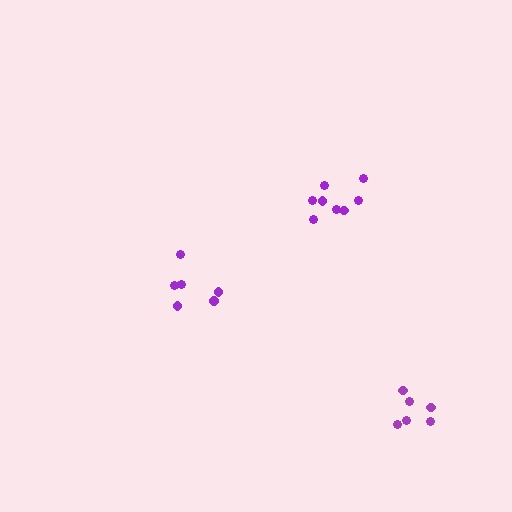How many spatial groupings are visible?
There are 3 spatial groupings.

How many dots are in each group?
Group 1: 6 dots, Group 2: 6 dots, Group 3: 8 dots (20 total).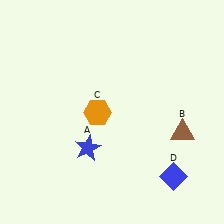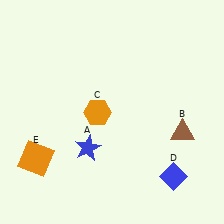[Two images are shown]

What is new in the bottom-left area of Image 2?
An orange square (E) was added in the bottom-left area of Image 2.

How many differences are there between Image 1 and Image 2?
There is 1 difference between the two images.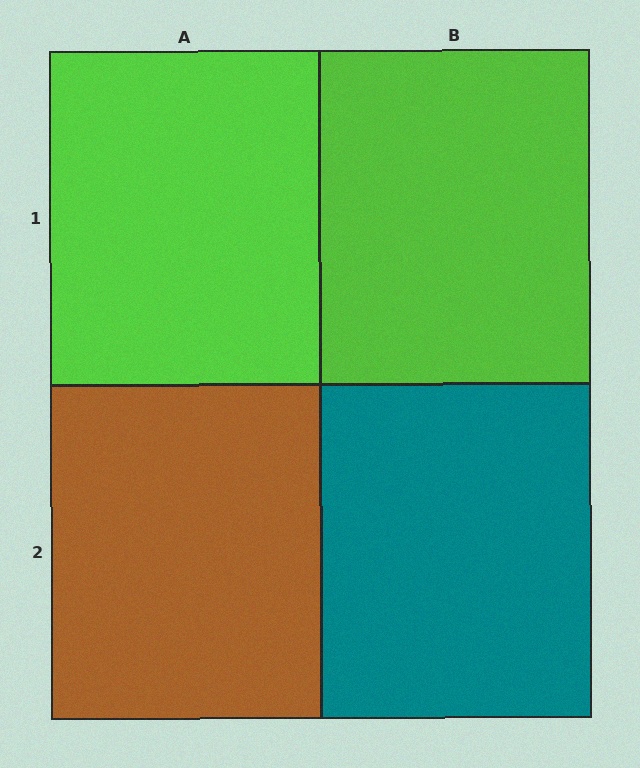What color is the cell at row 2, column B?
Teal.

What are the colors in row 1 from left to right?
Lime, lime.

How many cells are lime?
2 cells are lime.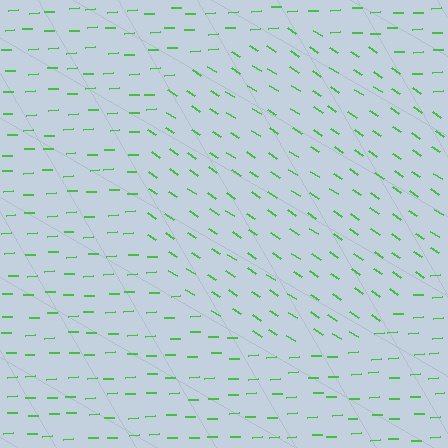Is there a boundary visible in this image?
Yes, there is a texture boundary formed by a change in line orientation.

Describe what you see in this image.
The image is filled with small green line segments. A circle region in the image has lines oriented differently from the surrounding lines, creating a visible texture boundary.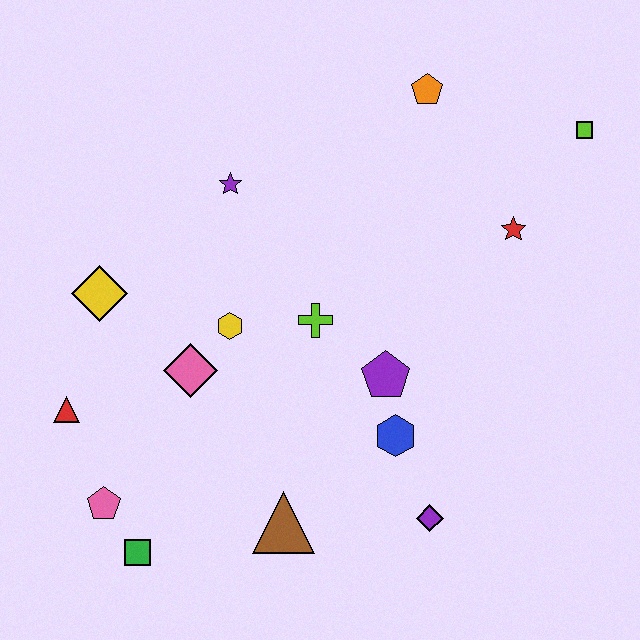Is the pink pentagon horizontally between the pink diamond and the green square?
No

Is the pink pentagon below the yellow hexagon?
Yes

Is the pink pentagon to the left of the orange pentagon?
Yes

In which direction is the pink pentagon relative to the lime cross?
The pink pentagon is to the left of the lime cross.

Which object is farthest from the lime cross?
The lime square is farthest from the lime cross.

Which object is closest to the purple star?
The yellow hexagon is closest to the purple star.